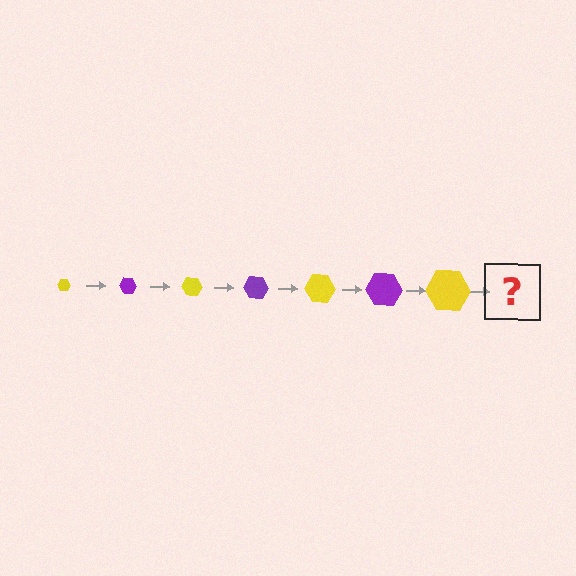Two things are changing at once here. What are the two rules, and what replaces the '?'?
The two rules are that the hexagon grows larger each step and the color cycles through yellow and purple. The '?' should be a purple hexagon, larger than the previous one.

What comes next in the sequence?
The next element should be a purple hexagon, larger than the previous one.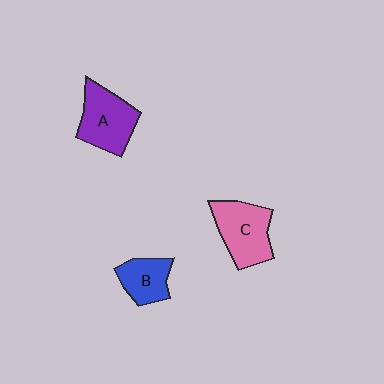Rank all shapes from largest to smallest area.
From largest to smallest: C (pink), A (purple), B (blue).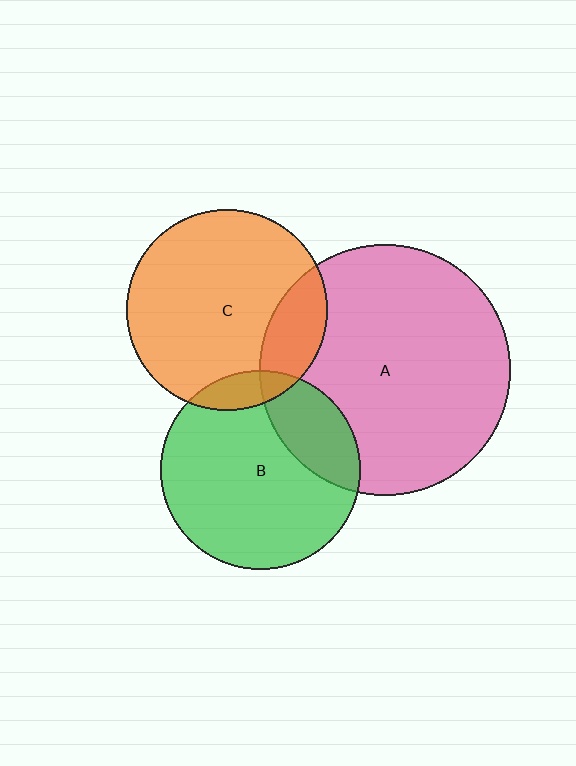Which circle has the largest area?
Circle A (pink).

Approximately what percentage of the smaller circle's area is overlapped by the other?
Approximately 25%.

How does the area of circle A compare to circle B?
Approximately 1.6 times.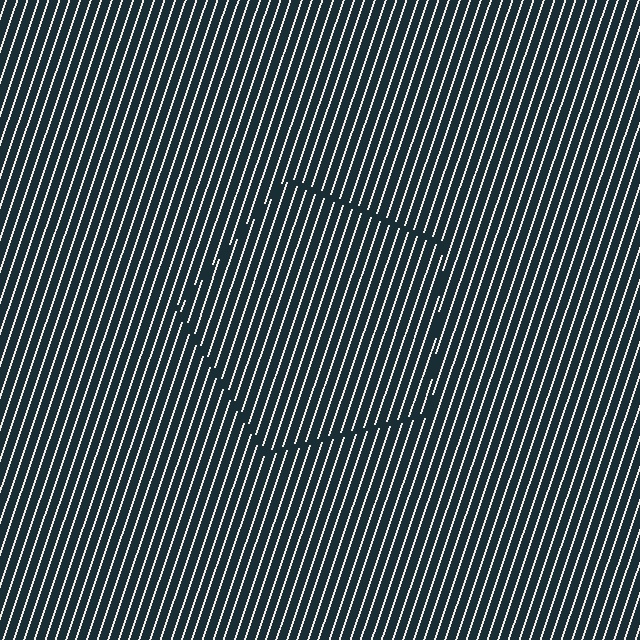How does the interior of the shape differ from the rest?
The interior of the shape contains the same grating, shifted by half a period — the contour is defined by the phase discontinuity where line-ends from the inner and outer gratings abut.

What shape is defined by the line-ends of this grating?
An illusory pentagon. The interior of the shape contains the same grating, shifted by half a period — the contour is defined by the phase discontinuity where line-ends from the inner and outer gratings abut.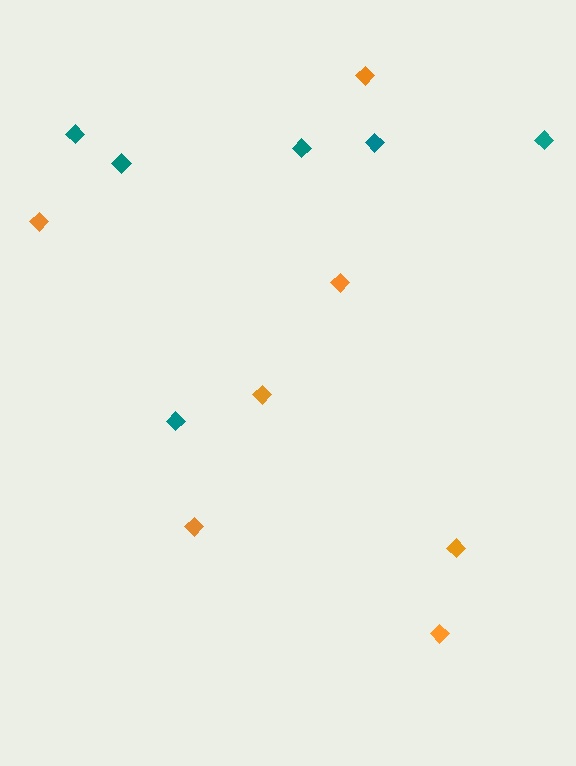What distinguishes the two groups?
There are 2 groups: one group of orange diamonds (7) and one group of teal diamonds (6).